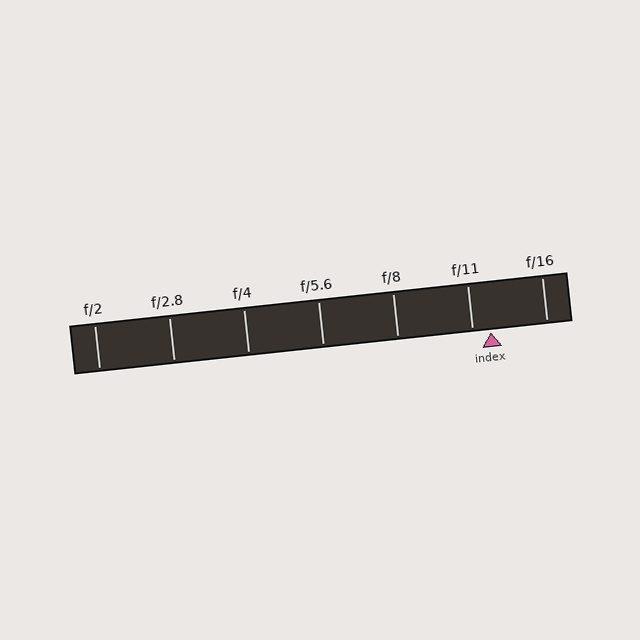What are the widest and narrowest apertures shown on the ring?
The widest aperture shown is f/2 and the narrowest is f/16.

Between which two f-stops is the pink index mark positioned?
The index mark is between f/11 and f/16.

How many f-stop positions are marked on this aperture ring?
There are 7 f-stop positions marked.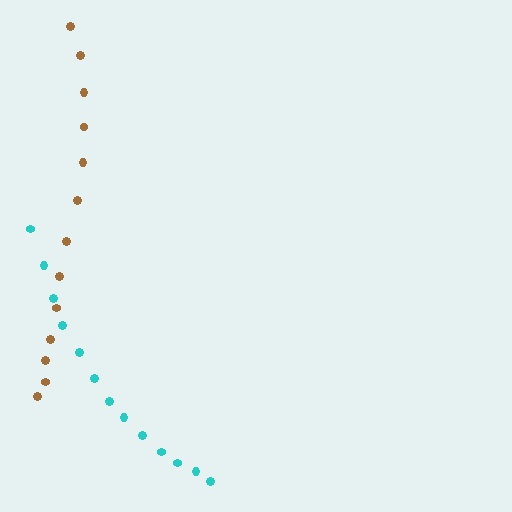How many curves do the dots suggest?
There are 2 distinct paths.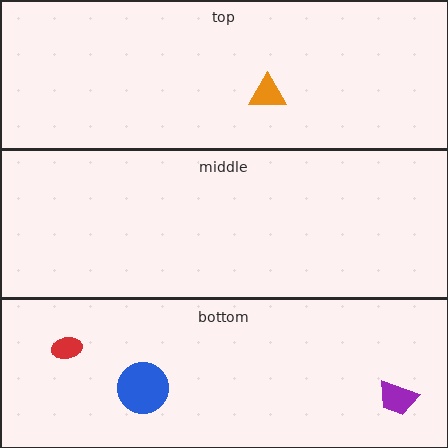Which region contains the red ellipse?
The bottom region.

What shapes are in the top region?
The orange triangle.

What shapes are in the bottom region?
The red ellipse, the blue circle, the purple trapezoid.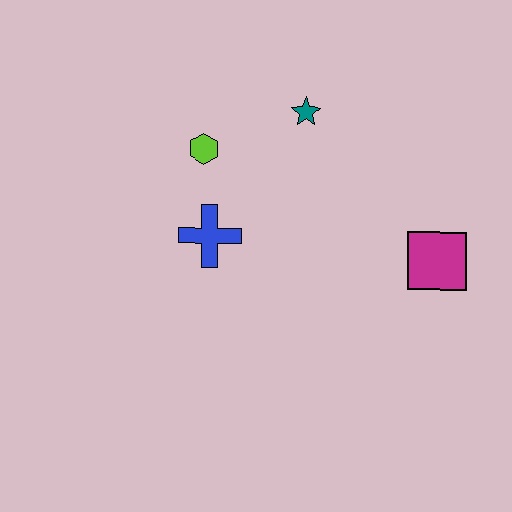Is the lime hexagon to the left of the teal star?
Yes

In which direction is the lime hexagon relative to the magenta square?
The lime hexagon is to the left of the magenta square.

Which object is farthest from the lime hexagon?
The magenta square is farthest from the lime hexagon.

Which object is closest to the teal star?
The lime hexagon is closest to the teal star.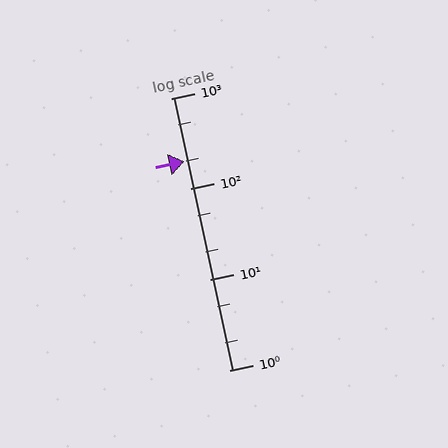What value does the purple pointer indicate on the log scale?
The pointer indicates approximately 200.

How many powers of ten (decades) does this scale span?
The scale spans 3 decades, from 1 to 1000.